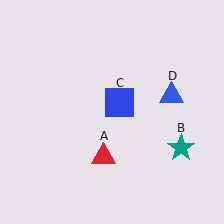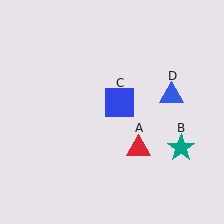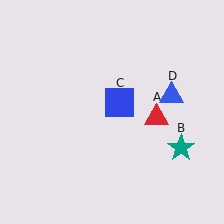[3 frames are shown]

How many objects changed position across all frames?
1 object changed position: red triangle (object A).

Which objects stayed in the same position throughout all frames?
Teal star (object B) and blue square (object C) and blue triangle (object D) remained stationary.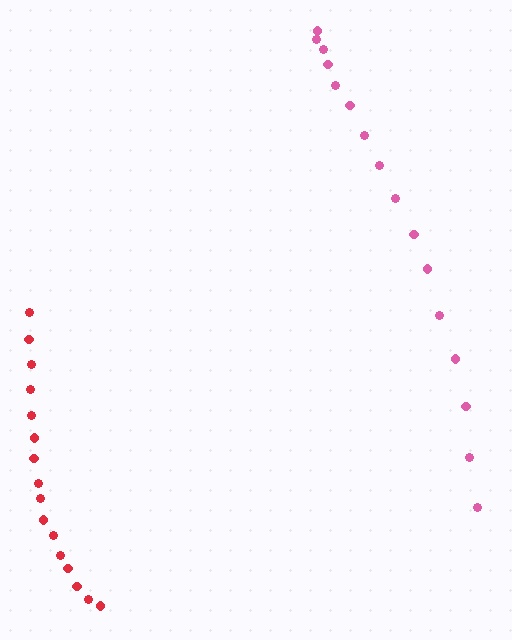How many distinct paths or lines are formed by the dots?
There are 2 distinct paths.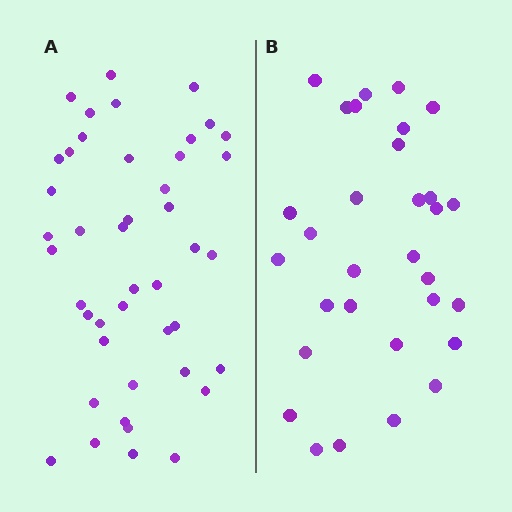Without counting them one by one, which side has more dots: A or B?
Region A (the left region) has more dots.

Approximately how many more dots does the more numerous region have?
Region A has approximately 15 more dots than region B.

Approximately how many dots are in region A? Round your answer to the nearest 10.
About 40 dots. (The exact count is 44, which rounds to 40.)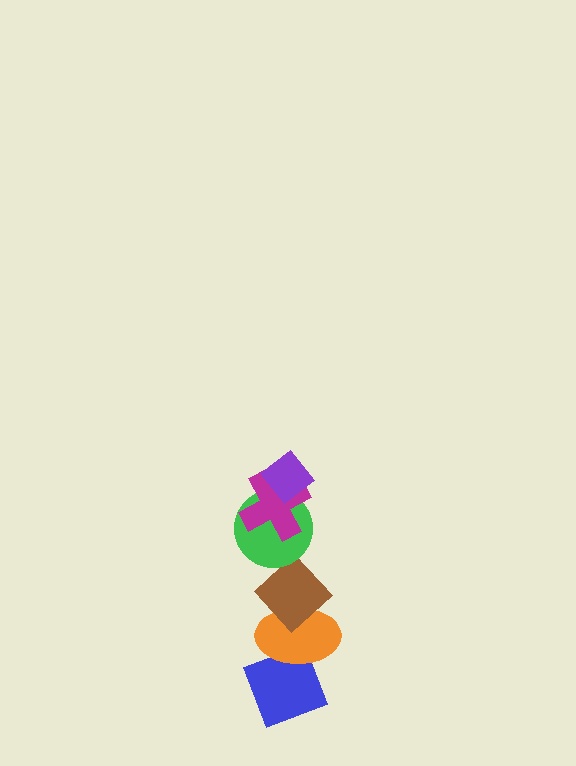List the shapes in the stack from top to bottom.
From top to bottom: the purple diamond, the magenta cross, the green circle, the brown diamond, the orange ellipse, the blue diamond.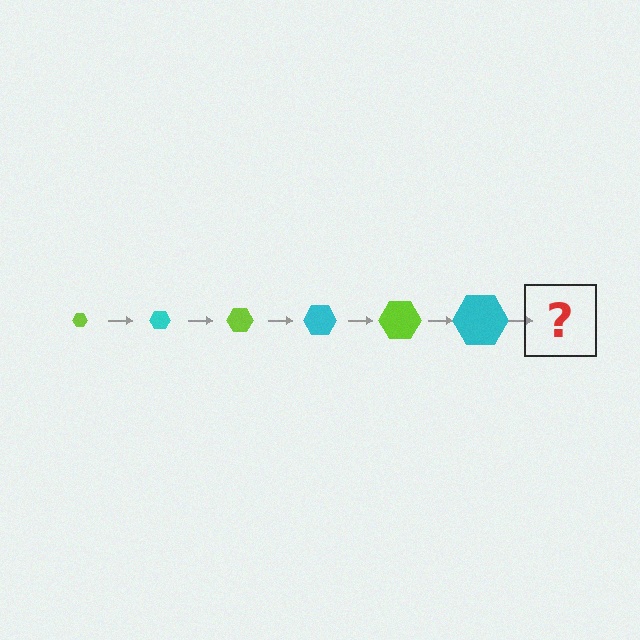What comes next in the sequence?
The next element should be a lime hexagon, larger than the previous one.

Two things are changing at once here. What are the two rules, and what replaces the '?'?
The two rules are that the hexagon grows larger each step and the color cycles through lime and cyan. The '?' should be a lime hexagon, larger than the previous one.